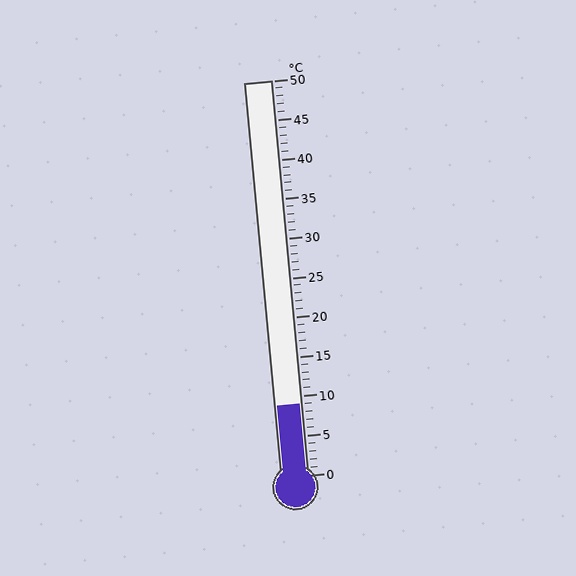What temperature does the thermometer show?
The thermometer shows approximately 9°C.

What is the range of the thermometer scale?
The thermometer scale ranges from 0°C to 50°C.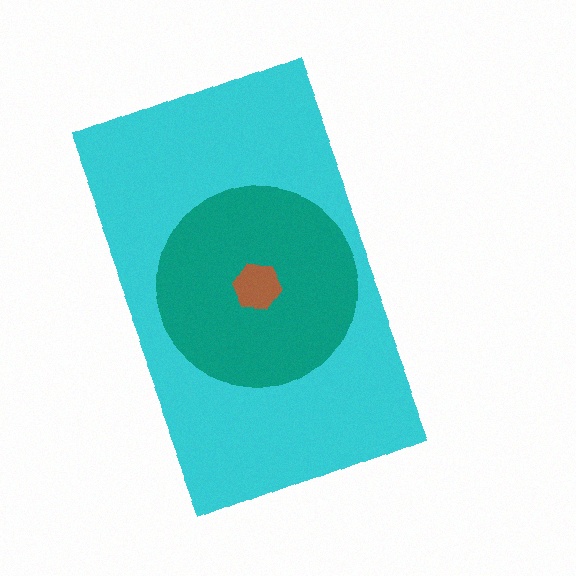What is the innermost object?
The brown hexagon.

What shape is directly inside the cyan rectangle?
The teal circle.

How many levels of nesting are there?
3.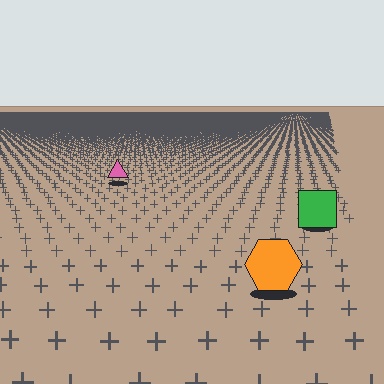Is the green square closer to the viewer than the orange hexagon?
No. The orange hexagon is closer — you can tell from the texture gradient: the ground texture is coarser near it.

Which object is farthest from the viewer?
The pink triangle is farthest from the viewer. It appears smaller and the ground texture around it is denser.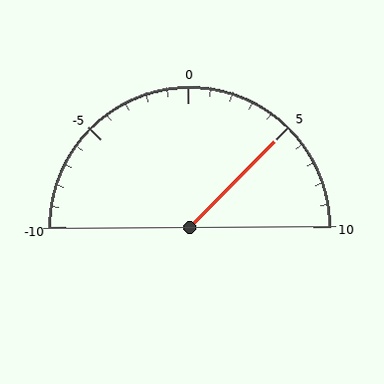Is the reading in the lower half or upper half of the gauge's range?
The reading is in the upper half of the range (-10 to 10).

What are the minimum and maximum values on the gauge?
The gauge ranges from -10 to 10.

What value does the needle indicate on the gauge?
The needle indicates approximately 5.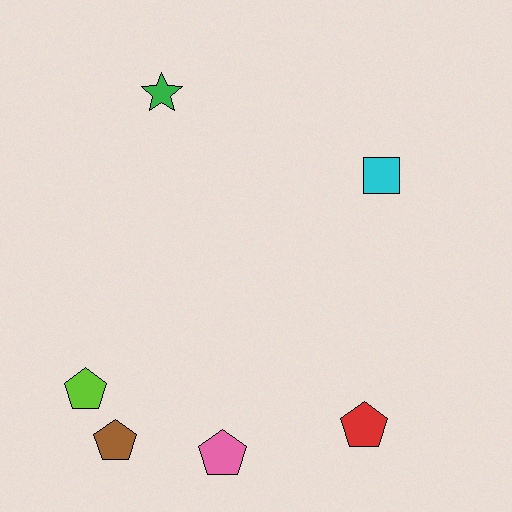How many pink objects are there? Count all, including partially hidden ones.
There is 1 pink object.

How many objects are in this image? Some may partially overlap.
There are 6 objects.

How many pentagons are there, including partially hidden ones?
There are 4 pentagons.